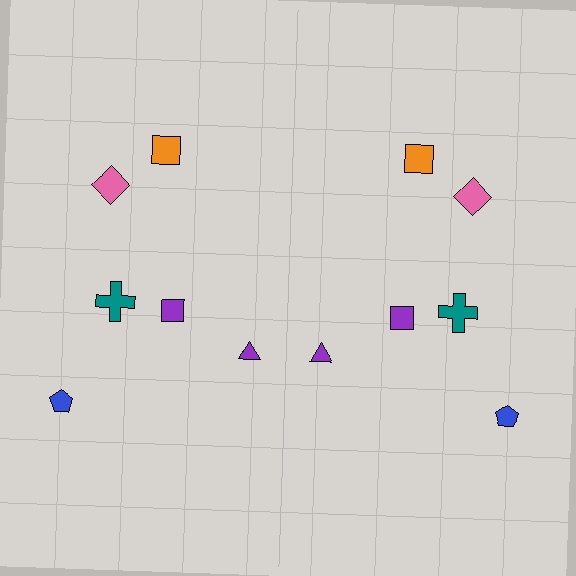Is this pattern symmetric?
Yes, this pattern has bilateral (reflection) symmetry.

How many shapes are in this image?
There are 12 shapes in this image.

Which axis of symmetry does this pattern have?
The pattern has a vertical axis of symmetry running through the center of the image.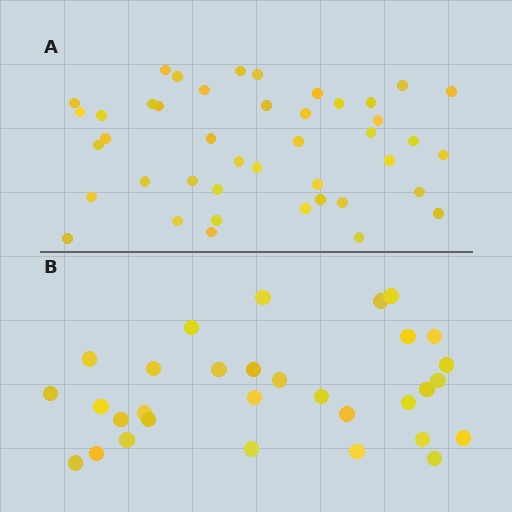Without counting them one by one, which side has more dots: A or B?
Region A (the top region) has more dots.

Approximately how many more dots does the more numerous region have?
Region A has roughly 12 or so more dots than region B.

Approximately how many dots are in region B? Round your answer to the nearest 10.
About 30 dots. (The exact count is 31, which rounds to 30.)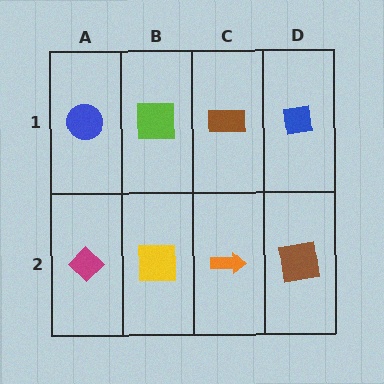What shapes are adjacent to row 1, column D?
A brown square (row 2, column D), a brown rectangle (row 1, column C).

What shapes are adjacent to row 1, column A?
A magenta diamond (row 2, column A), a lime square (row 1, column B).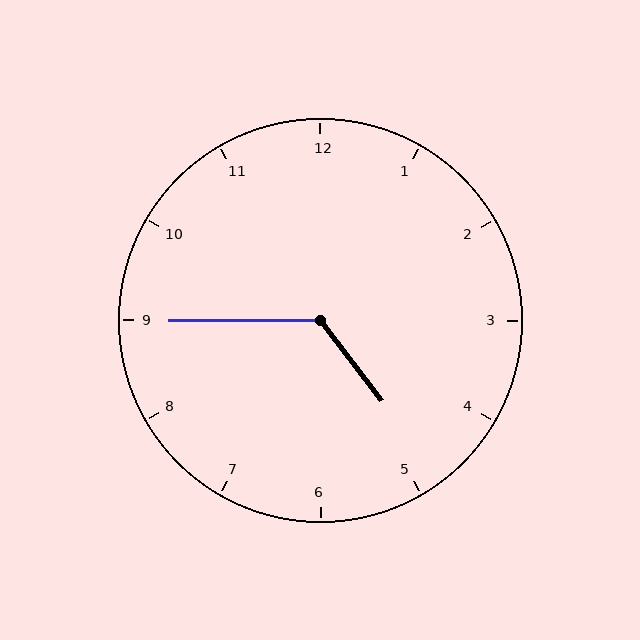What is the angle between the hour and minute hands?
Approximately 128 degrees.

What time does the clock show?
4:45.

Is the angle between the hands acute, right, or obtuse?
It is obtuse.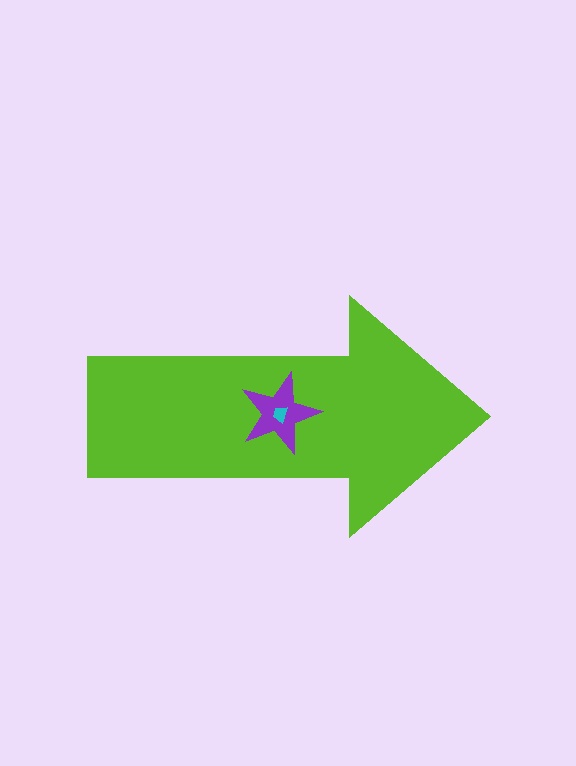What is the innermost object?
The cyan trapezoid.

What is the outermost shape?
The lime arrow.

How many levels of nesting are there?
3.